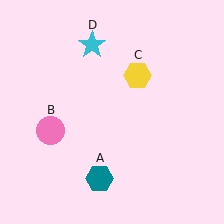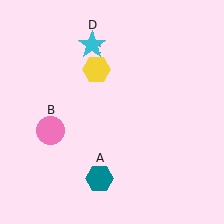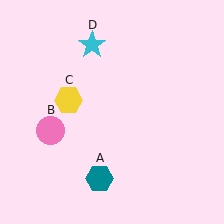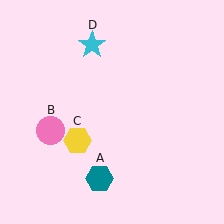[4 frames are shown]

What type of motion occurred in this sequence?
The yellow hexagon (object C) rotated counterclockwise around the center of the scene.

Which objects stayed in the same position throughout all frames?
Teal hexagon (object A) and pink circle (object B) and cyan star (object D) remained stationary.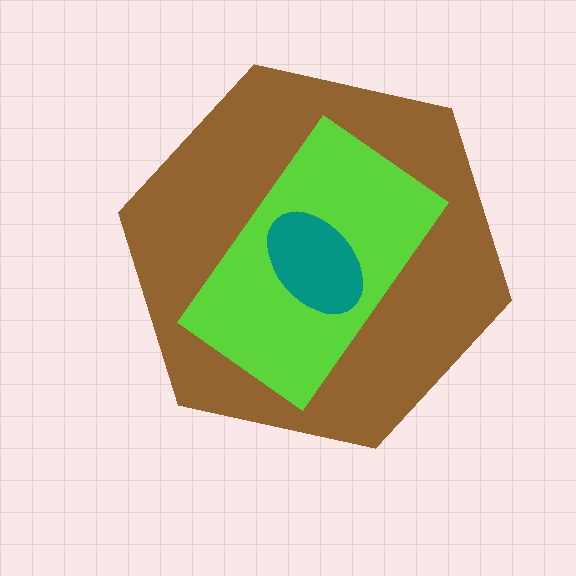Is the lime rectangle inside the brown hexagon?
Yes.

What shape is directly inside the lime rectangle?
The teal ellipse.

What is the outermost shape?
The brown hexagon.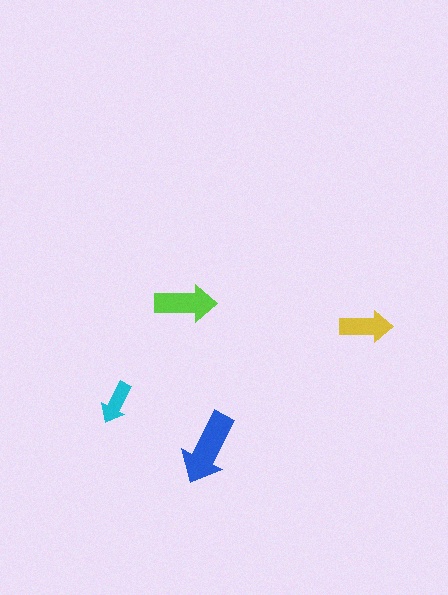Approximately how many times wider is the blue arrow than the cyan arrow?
About 2 times wider.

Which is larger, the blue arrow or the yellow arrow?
The blue one.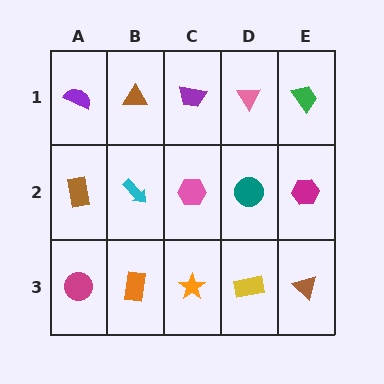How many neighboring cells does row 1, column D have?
3.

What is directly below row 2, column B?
An orange rectangle.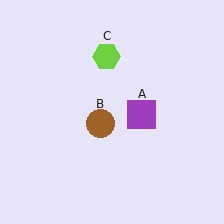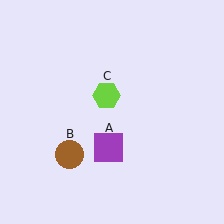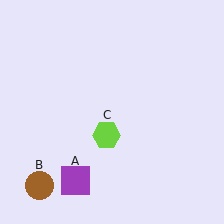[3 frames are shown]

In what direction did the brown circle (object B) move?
The brown circle (object B) moved down and to the left.